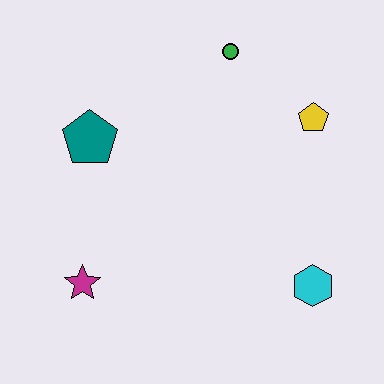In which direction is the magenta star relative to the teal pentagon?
The magenta star is below the teal pentagon.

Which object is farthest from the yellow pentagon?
The magenta star is farthest from the yellow pentagon.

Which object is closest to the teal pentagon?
The magenta star is closest to the teal pentagon.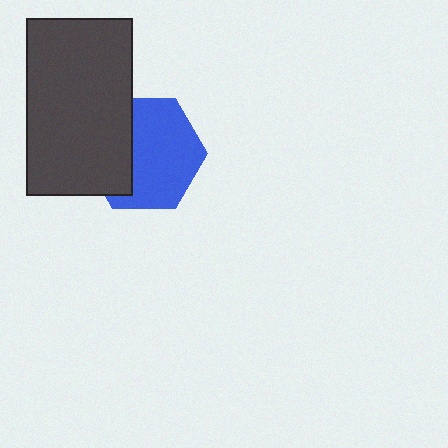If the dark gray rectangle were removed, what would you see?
You would see the complete blue hexagon.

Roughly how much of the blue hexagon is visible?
About half of it is visible (roughly 64%).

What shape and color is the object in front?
The object in front is a dark gray rectangle.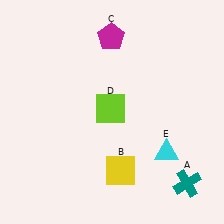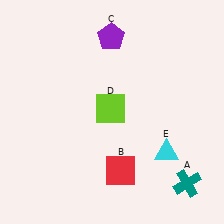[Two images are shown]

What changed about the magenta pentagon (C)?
In Image 1, C is magenta. In Image 2, it changed to purple.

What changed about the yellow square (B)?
In Image 1, B is yellow. In Image 2, it changed to red.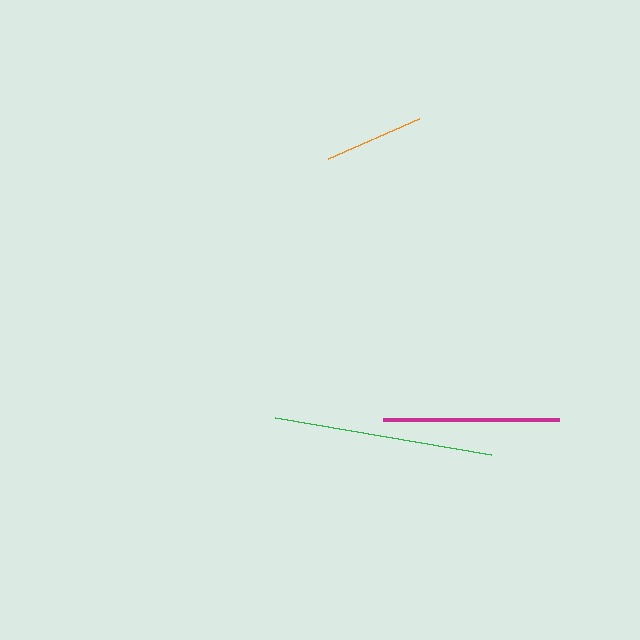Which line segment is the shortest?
The orange line is the shortest at approximately 100 pixels.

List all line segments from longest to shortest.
From longest to shortest: green, magenta, orange.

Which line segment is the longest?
The green line is the longest at approximately 219 pixels.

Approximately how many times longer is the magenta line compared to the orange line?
The magenta line is approximately 1.8 times the length of the orange line.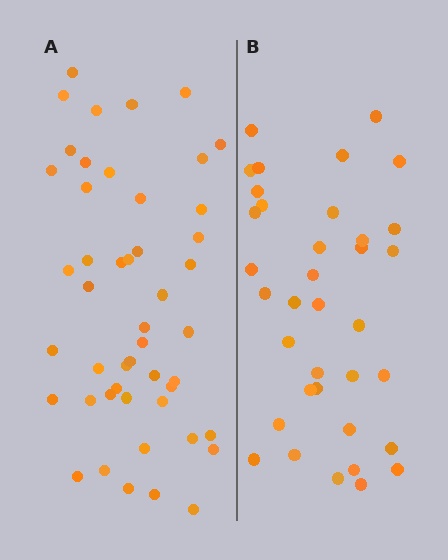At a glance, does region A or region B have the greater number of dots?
Region A (the left region) has more dots.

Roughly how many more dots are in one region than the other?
Region A has roughly 12 or so more dots than region B.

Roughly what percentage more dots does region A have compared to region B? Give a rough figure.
About 35% more.